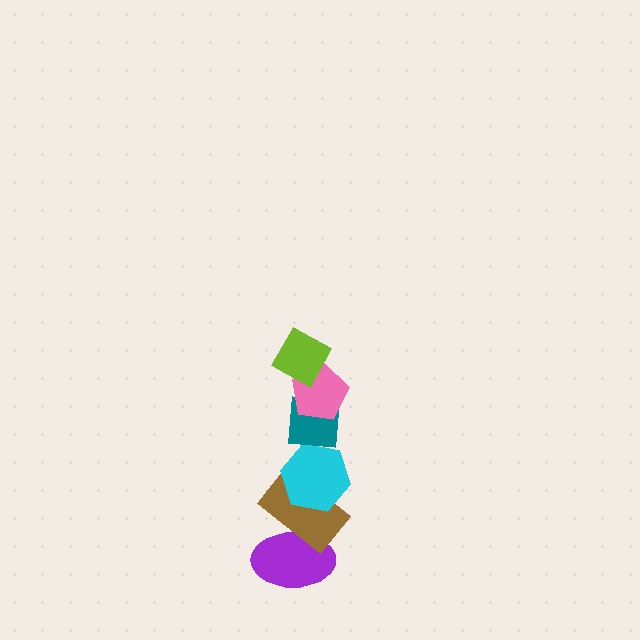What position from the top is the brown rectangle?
The brown rectangle is 5th from the top.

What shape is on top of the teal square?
The pink pentagon is on top of the teal square.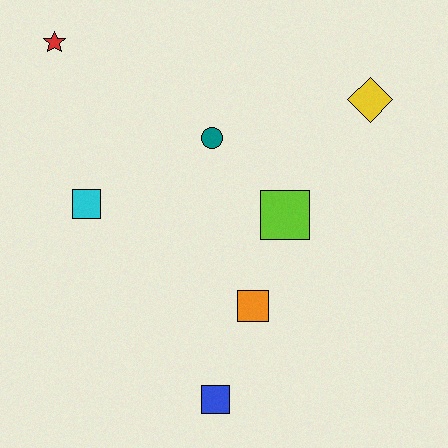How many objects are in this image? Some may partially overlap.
There are 7 objects.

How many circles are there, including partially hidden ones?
There is 1 circle.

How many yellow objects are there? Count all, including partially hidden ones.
There is 1 yellow object.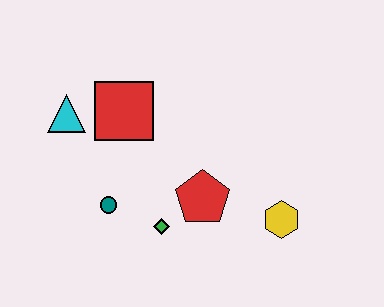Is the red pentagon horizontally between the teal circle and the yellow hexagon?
Yes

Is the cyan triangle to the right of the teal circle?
No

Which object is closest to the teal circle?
The green diamond is closest to the teal circle.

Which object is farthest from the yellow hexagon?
The cyan triangle is farthest from the yellow hexagon.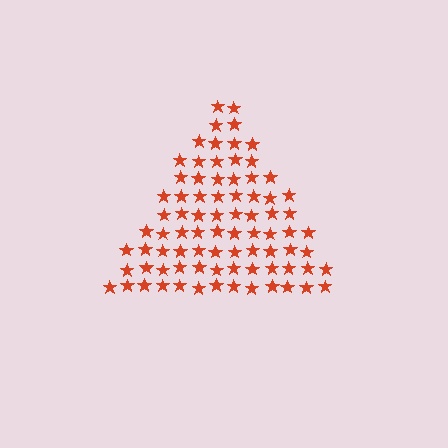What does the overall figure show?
The overall figure shows a triangle.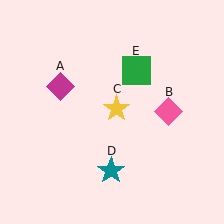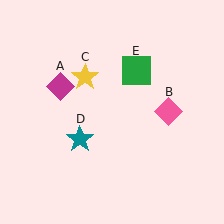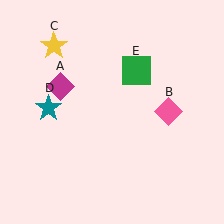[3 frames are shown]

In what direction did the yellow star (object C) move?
The yellow star (object C) moved up and to the left.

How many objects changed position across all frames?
2 objects changed position: yellow star (object C), teal star (object D).